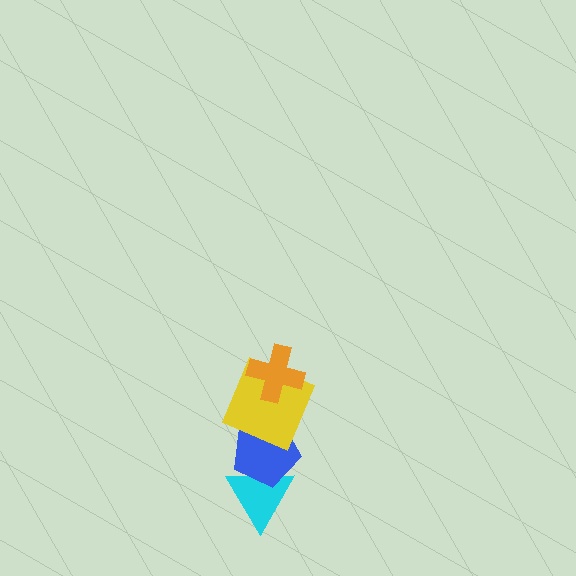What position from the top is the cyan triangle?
The cyan triangle is 4th from the top.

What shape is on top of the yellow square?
The orange cross is on top of the yellow square.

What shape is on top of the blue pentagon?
The yellow square is on top of the blue pentagon.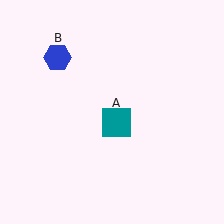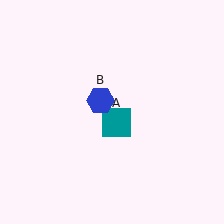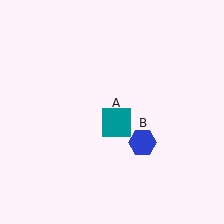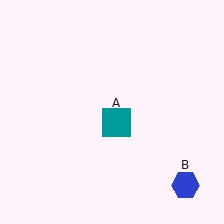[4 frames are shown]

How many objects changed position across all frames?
1 object changed position: blue hexagon (object B).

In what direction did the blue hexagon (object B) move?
The blue hexagon (object B) moved down and to the right.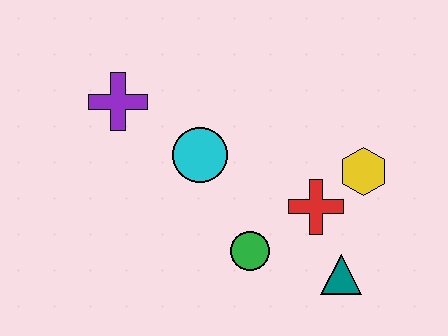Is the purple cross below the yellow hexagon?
No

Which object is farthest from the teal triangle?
The purple cross is farthest from the teal triangle.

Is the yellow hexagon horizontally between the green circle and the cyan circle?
No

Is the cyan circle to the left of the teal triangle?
Yes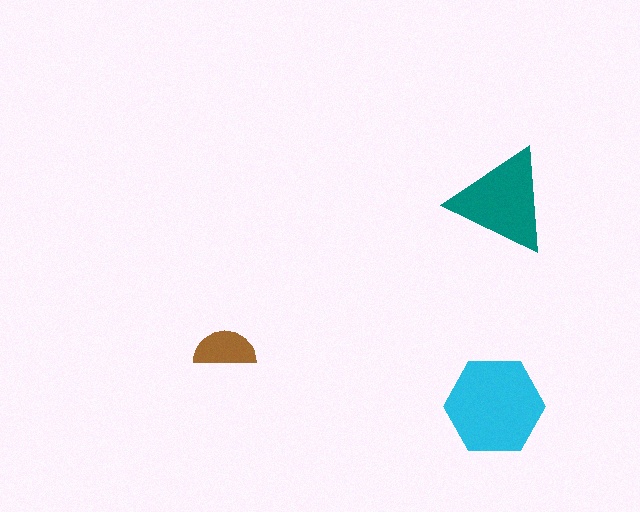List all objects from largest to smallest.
The cyan hexagon, the teal triangle, the brown semicircle.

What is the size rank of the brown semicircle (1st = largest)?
3rd.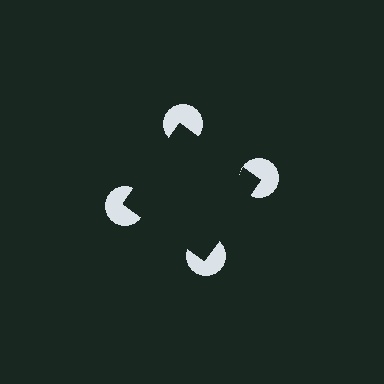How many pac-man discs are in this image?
There are 4 — one at each vertex of the illusory square.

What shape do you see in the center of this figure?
An illusory square — its edges are inferred from the aligned wedge cuts in the pac-man discs, not physically drawn.